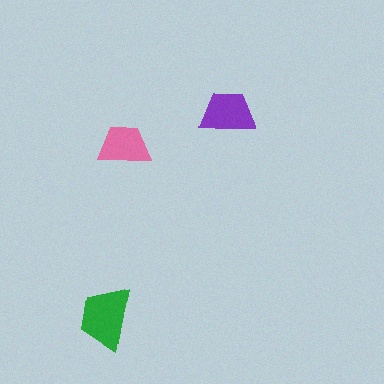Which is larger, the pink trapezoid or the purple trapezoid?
The purple one.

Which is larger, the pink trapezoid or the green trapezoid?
The green one.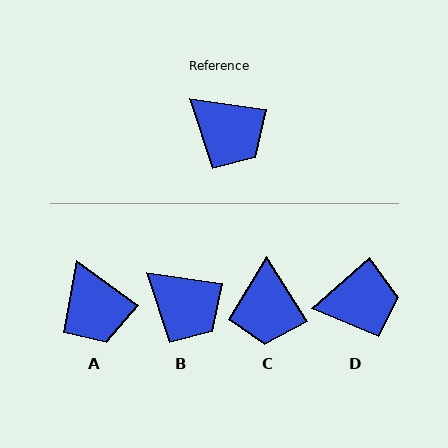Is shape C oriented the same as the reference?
No, it is off by about 50 degrees.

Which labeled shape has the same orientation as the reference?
B.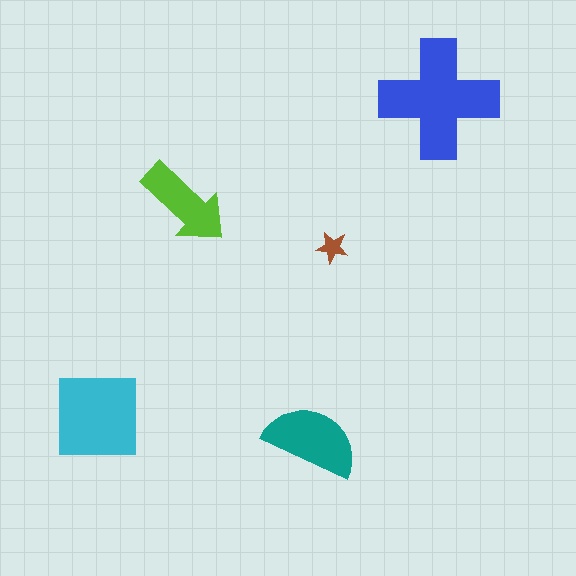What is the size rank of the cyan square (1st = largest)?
2nd.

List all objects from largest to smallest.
The blue cross, the cyan square, the teal semicircle, the lime arrow, the brown star.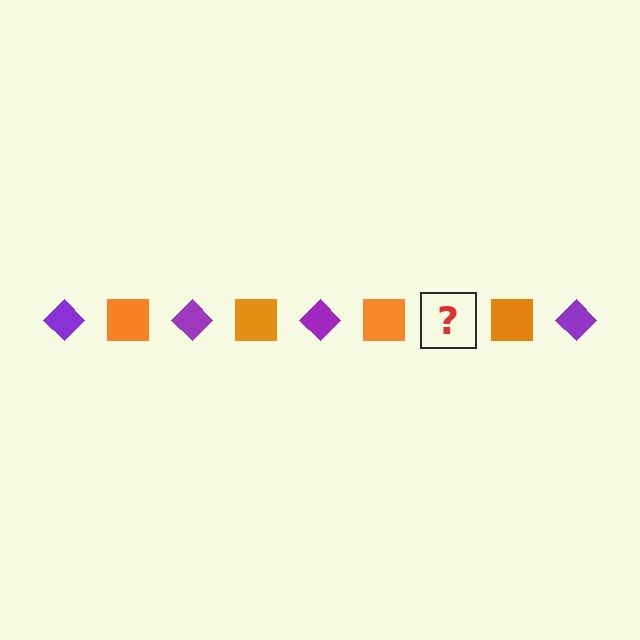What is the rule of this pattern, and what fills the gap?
The rule is that the pattern alternates between purple diamond and orange square. The gap should be filled with a purple diamond.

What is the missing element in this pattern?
The missing element is a purple diamond.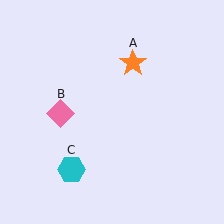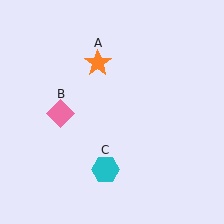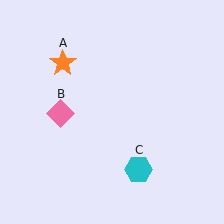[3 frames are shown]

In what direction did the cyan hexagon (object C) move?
The cyan hexagon (object C) moved right.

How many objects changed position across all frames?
2 objects changed position: orange star (object A), cyan hexagon (object C).